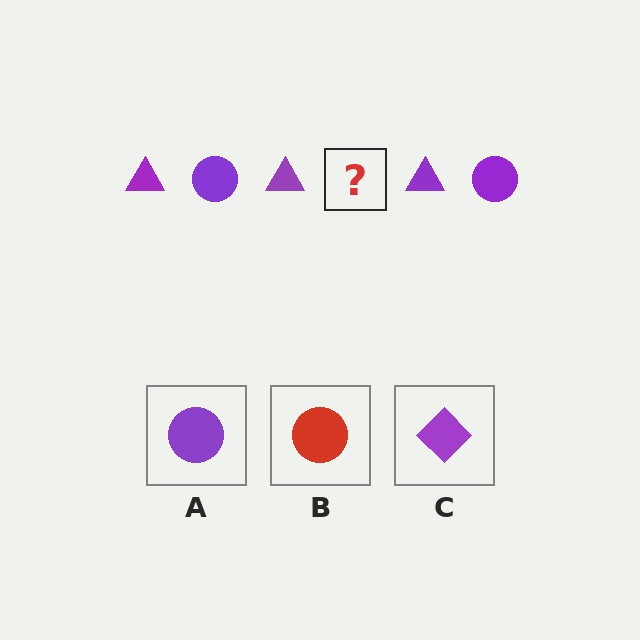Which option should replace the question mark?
Option A.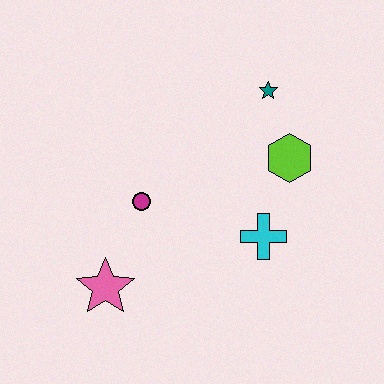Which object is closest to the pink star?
The magenta circle is closest to the pink star.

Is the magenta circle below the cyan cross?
No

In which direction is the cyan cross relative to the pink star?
The cyan cross is to the right of the pink star.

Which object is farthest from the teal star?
The pink star is farthest from the teal star.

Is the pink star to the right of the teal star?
No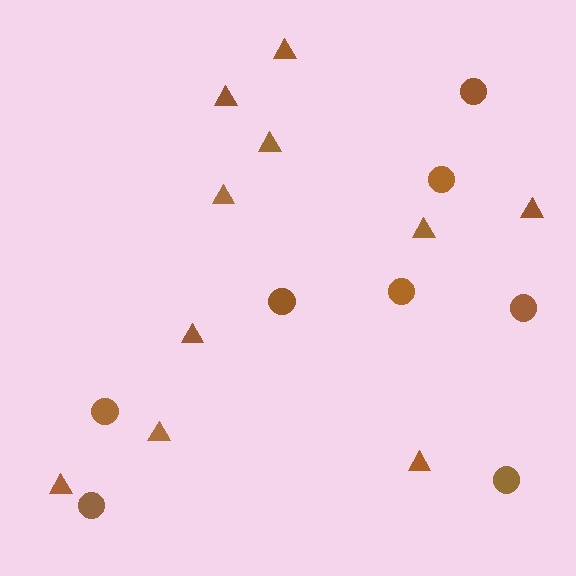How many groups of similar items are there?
There are 2 groups: one group of circles (8) and one group of triangles (10).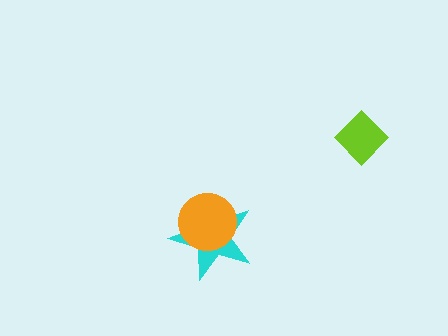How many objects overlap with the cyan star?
1 object overlaps with the cyan star.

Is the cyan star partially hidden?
Yes, it is partially covered by another shape.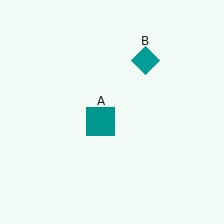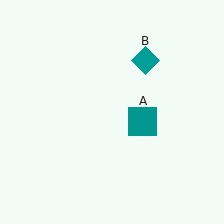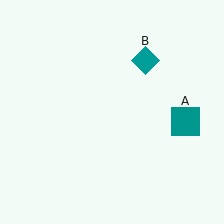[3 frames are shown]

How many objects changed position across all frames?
1 object changed position: teal square (object A).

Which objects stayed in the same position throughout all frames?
Teal diamond (object B) remained stationary.